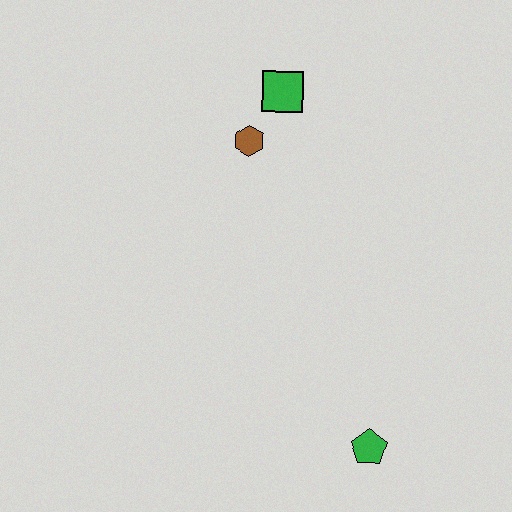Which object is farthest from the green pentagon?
The green square is farthest from the green pentagon.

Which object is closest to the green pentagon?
The brown hexagon is closest to the green pentagon.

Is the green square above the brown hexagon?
Yes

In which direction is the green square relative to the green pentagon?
The green square is above the green pentagon.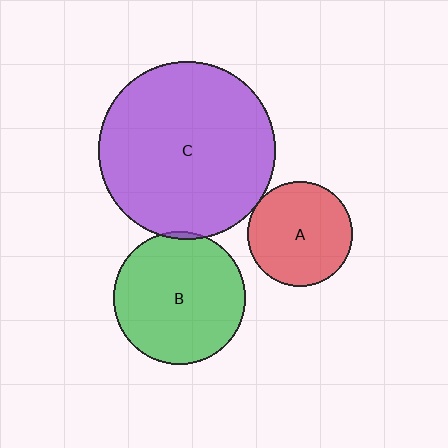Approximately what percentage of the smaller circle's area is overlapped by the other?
Approximately 5%.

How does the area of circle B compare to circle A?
Approximately 1.6 times.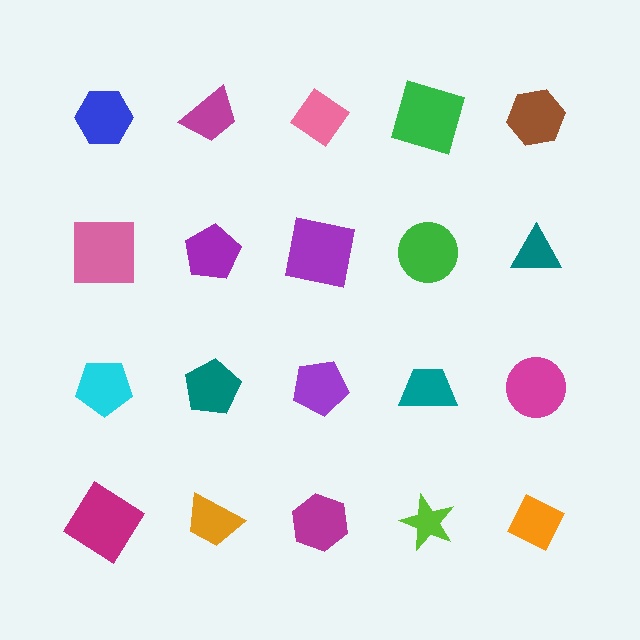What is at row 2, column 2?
A purple pentagon.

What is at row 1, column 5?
A brown hexagon.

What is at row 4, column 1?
A magenta diamond.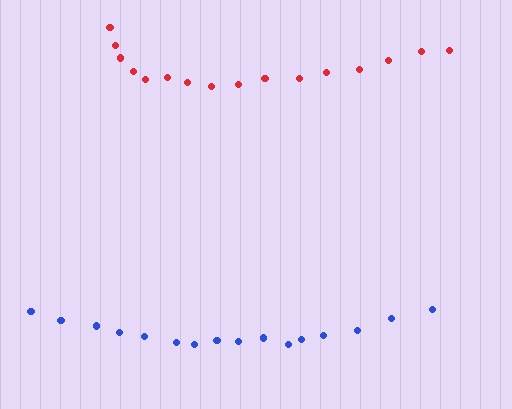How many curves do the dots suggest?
There are 2 distinct paths.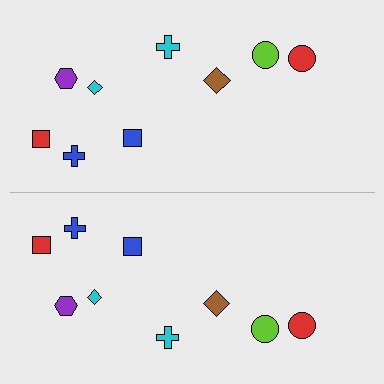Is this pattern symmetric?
Yes, this pattern has bilateral (reflection) symmetry.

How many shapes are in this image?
There are 18 shapes in this image.